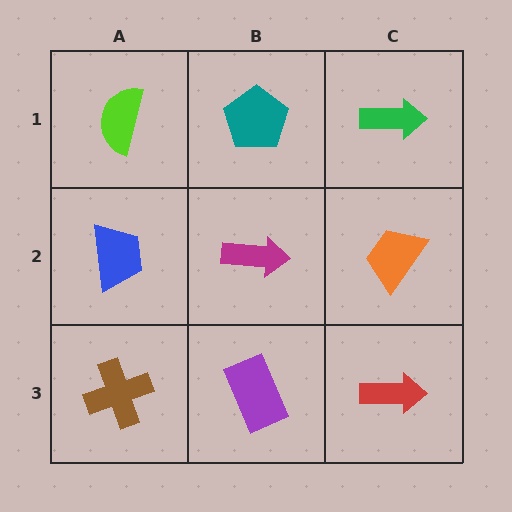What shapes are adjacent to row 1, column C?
An orange trapezoid (row 2, column C), a teal pentagon (row 1, column B).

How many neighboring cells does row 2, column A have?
3.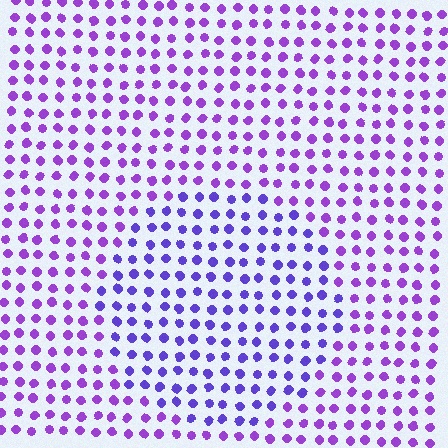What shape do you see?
I see a circle.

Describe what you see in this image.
The image is filled with small purple elements in a uniform arrangement. A circle-shaped region is visible where the elements are tinted to a slightly different hue, forming a subtle color boundary.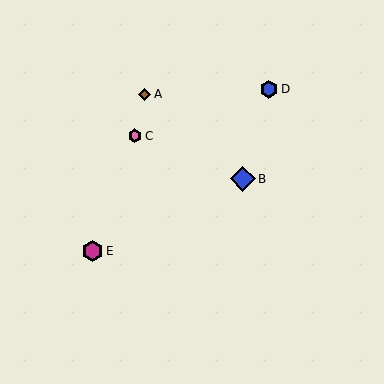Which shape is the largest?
The blue diamond (labeled B) is the largest.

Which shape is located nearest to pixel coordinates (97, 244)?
The magenta hexagon (labeled E) at (92, 251) is nearest to that location.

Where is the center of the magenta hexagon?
The center of the magenta hexagon is at (92, 251).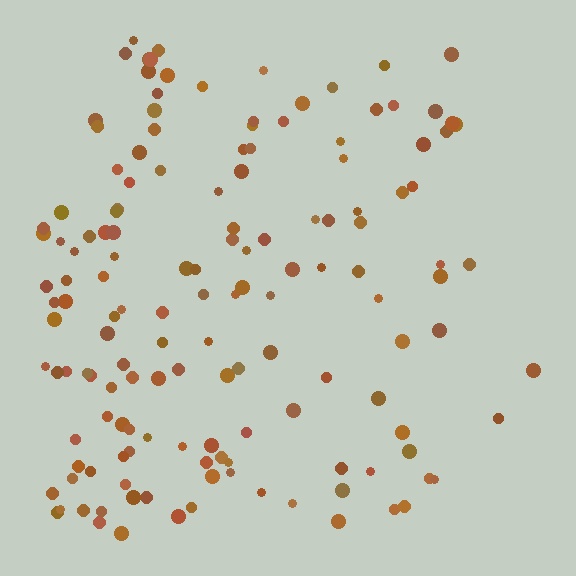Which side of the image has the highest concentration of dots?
The left.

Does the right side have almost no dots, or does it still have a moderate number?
Still a moderate number, just noticeably fewer than the left.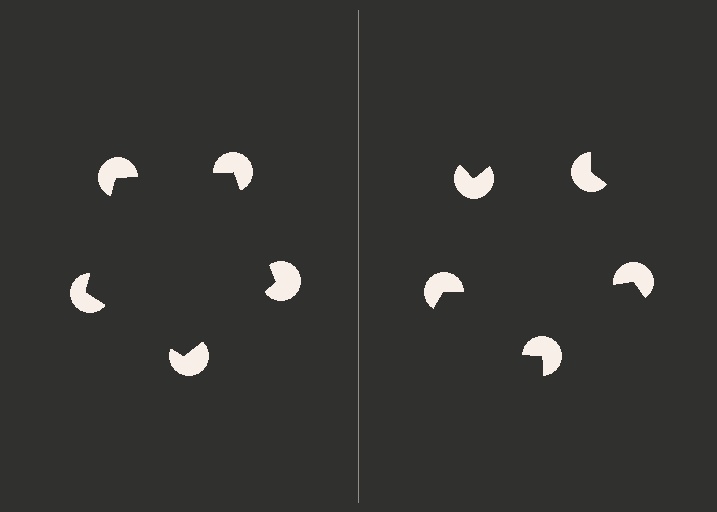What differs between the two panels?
The pac-man discs are positioned identically on both sides; only the wedge orientations differ. On the left they align to a pentagon; on the right they are misaligned.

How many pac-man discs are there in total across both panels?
10 — 5 on each side.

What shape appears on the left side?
An illusory pentagon.